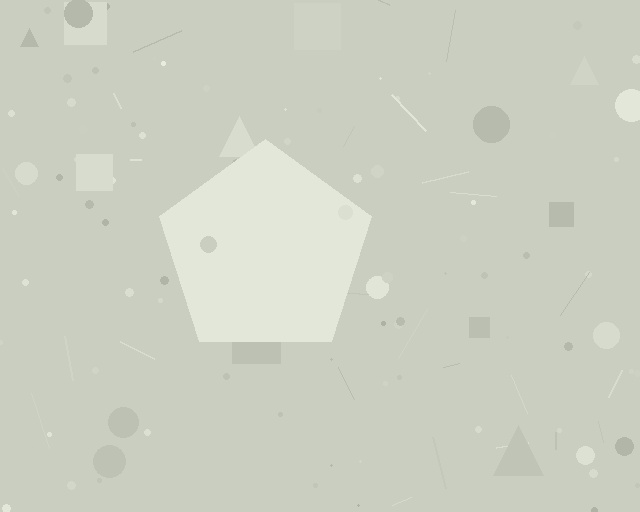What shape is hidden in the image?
A pentagon is hidden in the image.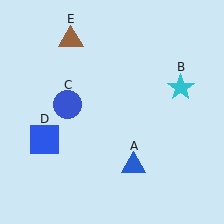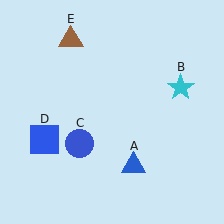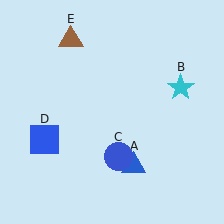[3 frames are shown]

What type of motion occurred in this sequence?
The blue circle (object C) rotated counterclockwise around the center of the scene.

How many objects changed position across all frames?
1 object changed position: blue circle (object C).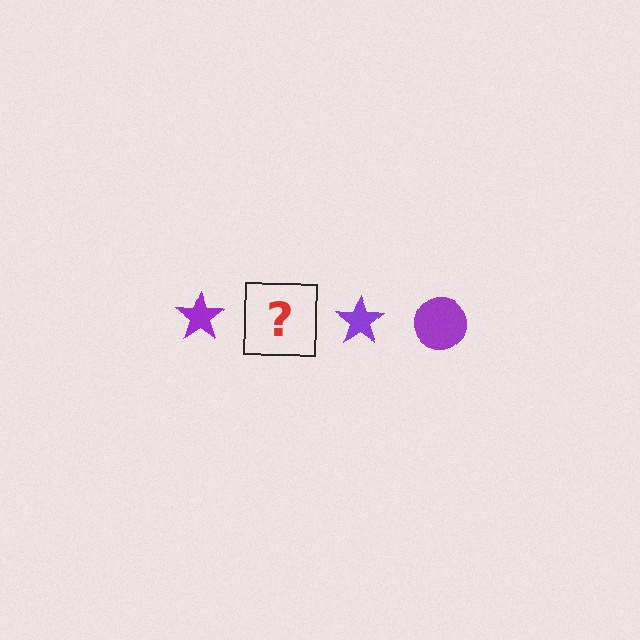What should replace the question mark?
The question mark should be replaced with a purple circle.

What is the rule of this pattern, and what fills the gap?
The rule is that the pattern cycles through star, circle shapes in purple. The gap should be filled with a purple circle.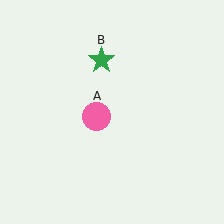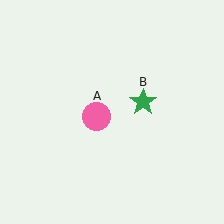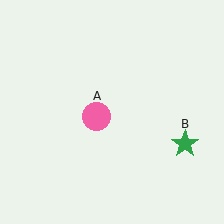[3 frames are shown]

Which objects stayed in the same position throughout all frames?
Pink circle (object A) remained stationary.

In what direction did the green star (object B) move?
The green star (object B) moved down and to the right.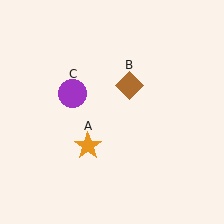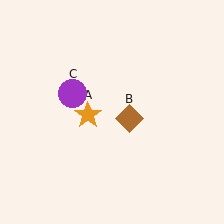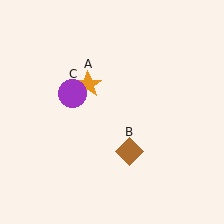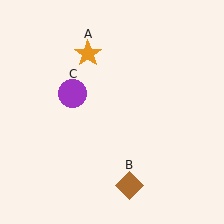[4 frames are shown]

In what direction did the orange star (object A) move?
The orange star (object A) moved up.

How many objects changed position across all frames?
2 objects changed position: orange star (object A), brown diamond (object B).